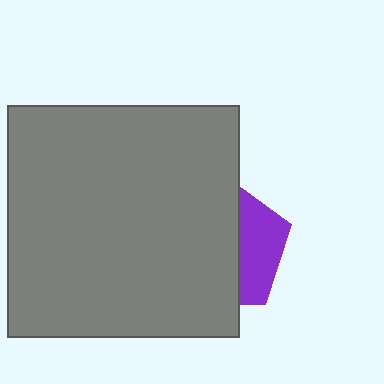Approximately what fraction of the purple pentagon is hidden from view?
Roughly 66% of the purple pentagon is hidden behind the gray square.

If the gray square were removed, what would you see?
You would see the complete purple pentagon.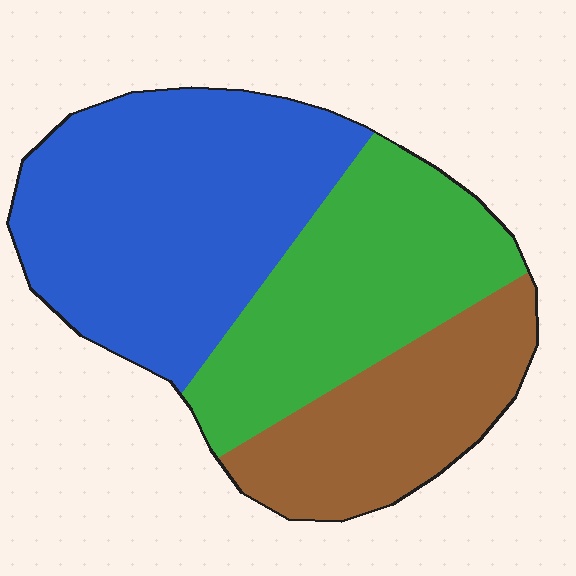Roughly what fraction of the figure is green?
Green covers roughly 30% of the figure.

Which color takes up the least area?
Brown, at roughly 25%.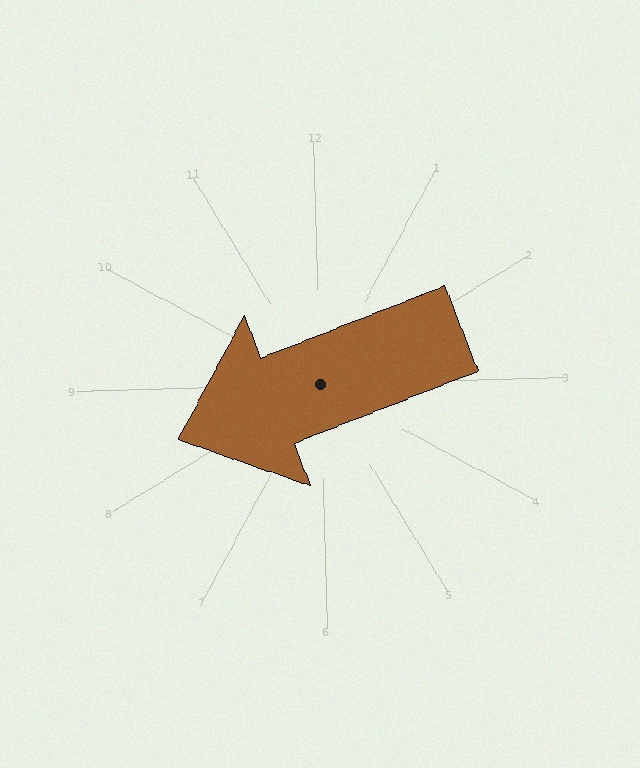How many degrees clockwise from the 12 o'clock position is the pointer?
Approximately 250 degrees.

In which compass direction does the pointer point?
West.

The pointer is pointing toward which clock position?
Roughly 8 o'clock.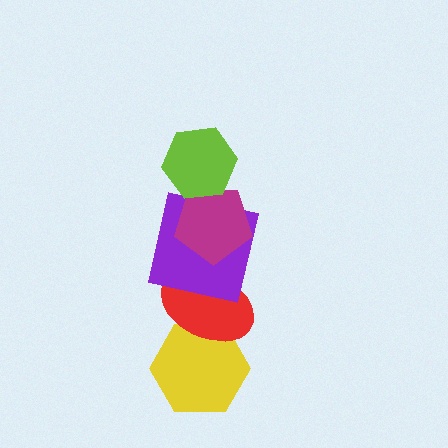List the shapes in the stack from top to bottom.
From top to bottom: the lime hexagon, the magenta pentagon, the purple square, the red ellipse, the yellow hexagon.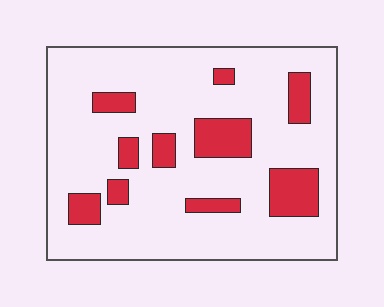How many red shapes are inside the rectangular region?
10.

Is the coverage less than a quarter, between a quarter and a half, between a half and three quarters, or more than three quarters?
Less than a quarter.